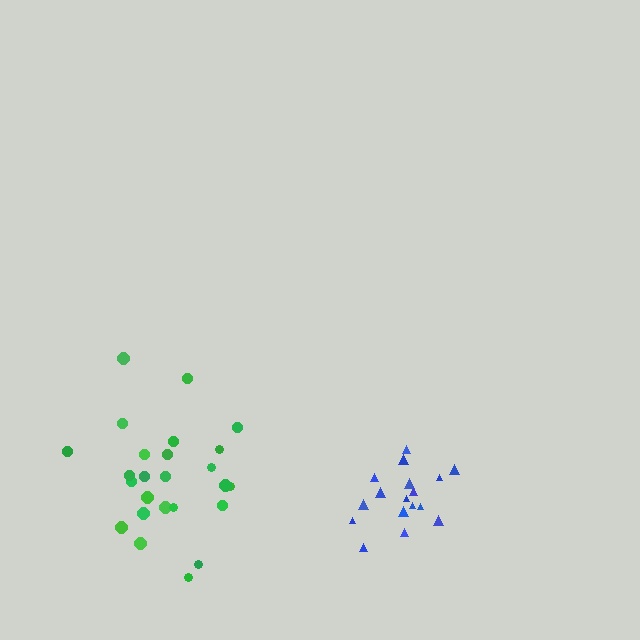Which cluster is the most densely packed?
Green.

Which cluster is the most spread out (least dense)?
Blue.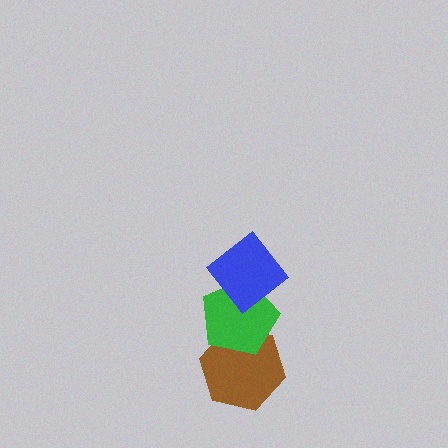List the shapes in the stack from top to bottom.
From top to bottom: the blue diamond, the green pentagon, the brown hexagon.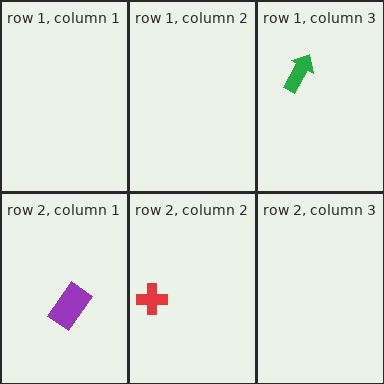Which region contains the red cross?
The row 2, column 2 region.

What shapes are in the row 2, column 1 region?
The purple rectangle.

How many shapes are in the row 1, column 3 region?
1.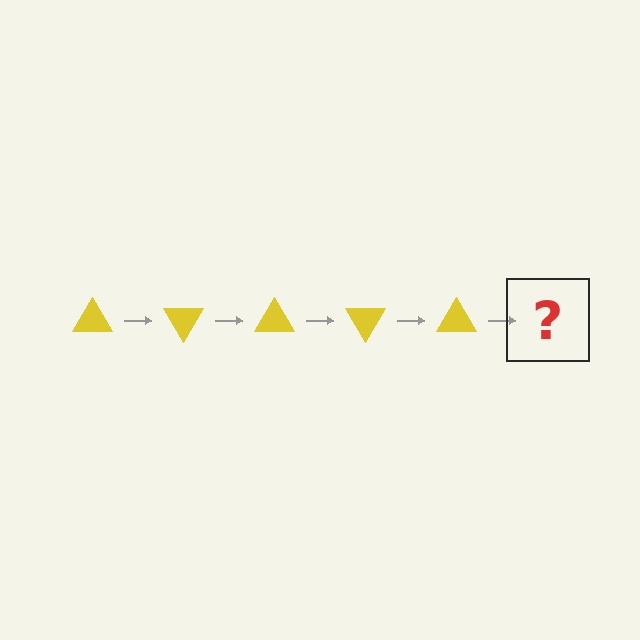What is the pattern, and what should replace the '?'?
The pattern is that the triangle rotates 60 degrees each step. The '?' should be a yellow triangle rotated 300 degrees.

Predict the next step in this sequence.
The next step is a yellow triangle rotated 300 degrees.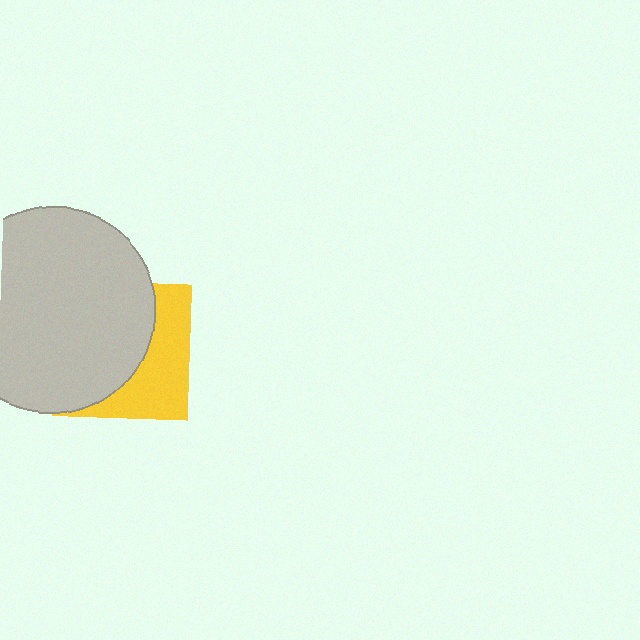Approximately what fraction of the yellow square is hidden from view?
Roughly 60% of the yellow square is hidden behind the light gray circle.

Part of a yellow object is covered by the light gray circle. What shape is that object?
It is a square.